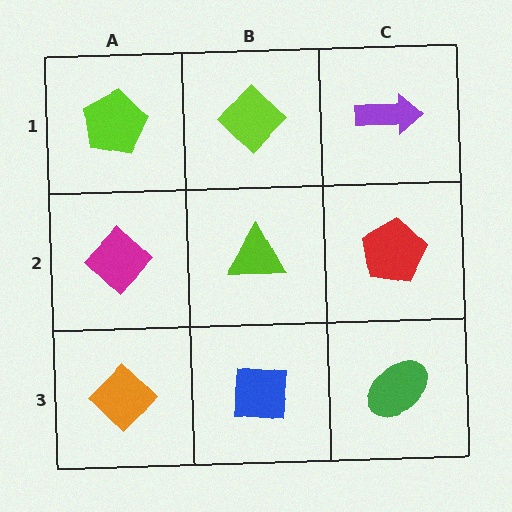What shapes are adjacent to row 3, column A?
A magenta diamond (row 2, column A), a blue square (row 3, column B).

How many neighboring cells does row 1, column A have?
2.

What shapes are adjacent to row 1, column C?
A red pentagon (row 2, column C), a lime diamond (row 1, column B).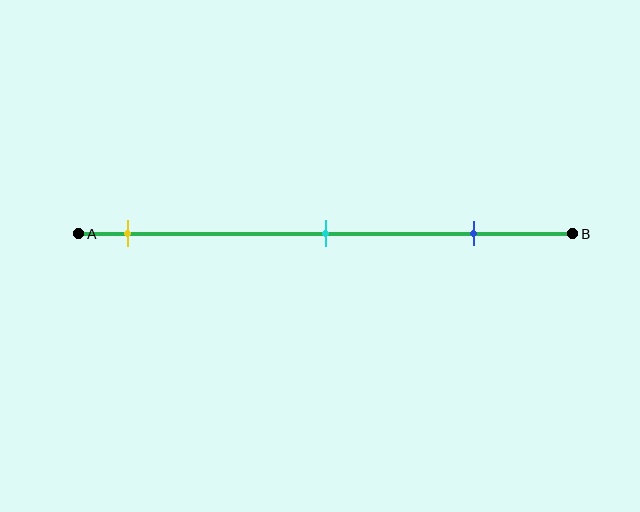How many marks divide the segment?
There are 3 marks dividing the segment.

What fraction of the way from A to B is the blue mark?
The blue mark is approximately 80% (0.8) of the way from A to B.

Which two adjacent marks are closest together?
The cyan and blue marks are the closest adjacent pair.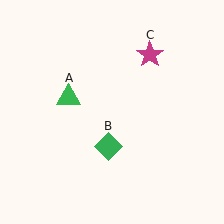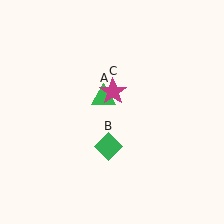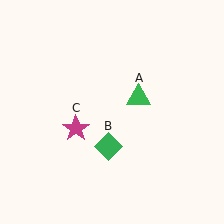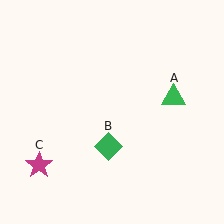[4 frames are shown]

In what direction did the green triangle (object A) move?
The green triangle (object A) moved right.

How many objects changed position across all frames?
2 objects changed position: green triangle (object A), magenta star (object C).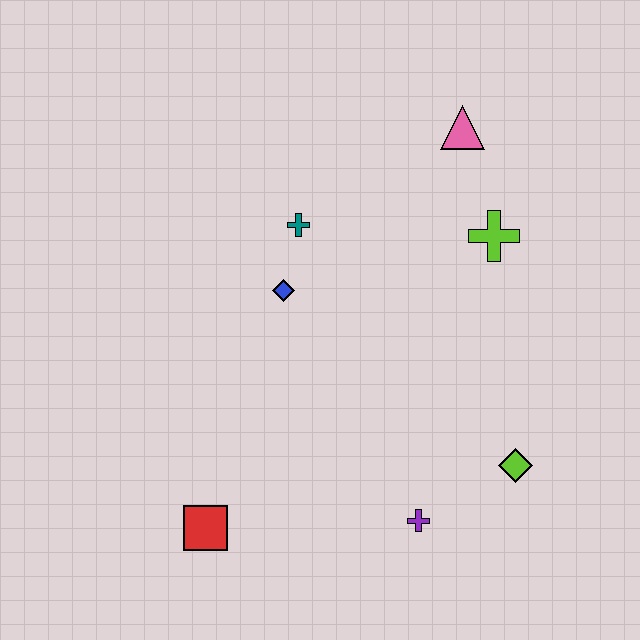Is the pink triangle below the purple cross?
No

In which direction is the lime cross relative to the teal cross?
The lime cross is to the right of the teal cross.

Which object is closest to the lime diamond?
The purple cross is closest to the lime diamond.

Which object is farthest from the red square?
The pink triangle is farthest from the red square.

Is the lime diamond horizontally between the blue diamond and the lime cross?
No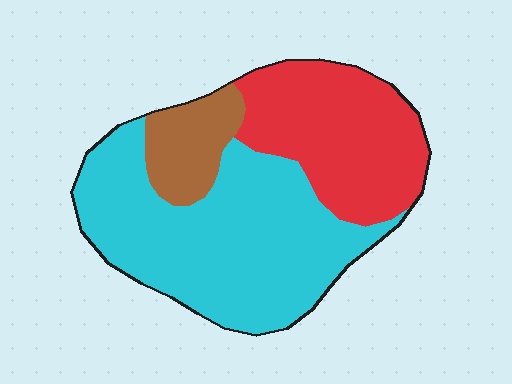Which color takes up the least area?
Brown, at roughly 10%.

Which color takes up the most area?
Cyan, at roughly 55%.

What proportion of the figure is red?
Red covers around 35% of the figure.